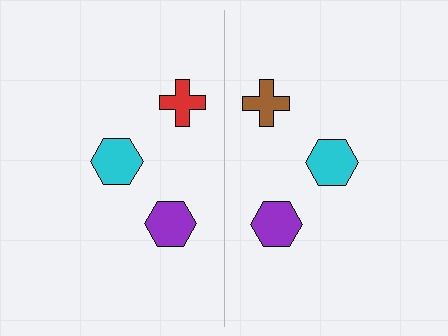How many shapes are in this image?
There are 6 shapes in this image.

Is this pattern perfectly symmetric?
No, the pattern is not perfectly symmetric. The brown cross on the right side breaks the symmetry — its mirror counterpart is red.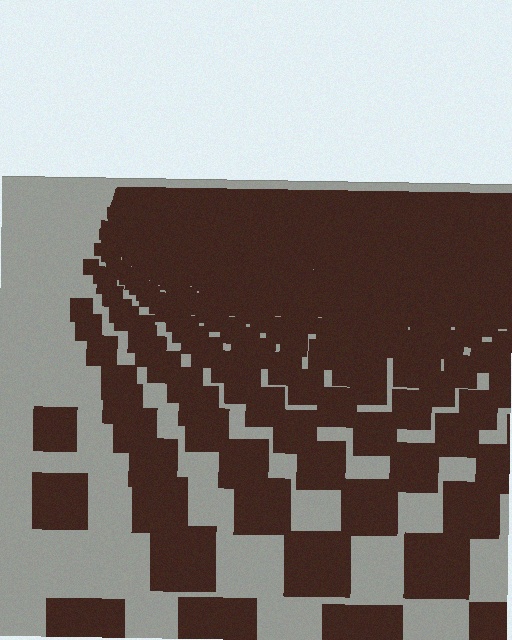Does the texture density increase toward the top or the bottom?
Density increases toward the top.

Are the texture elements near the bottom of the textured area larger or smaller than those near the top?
Larger. Near the bottom, elements are closer to the viewer and appear at a bigger on-screen size.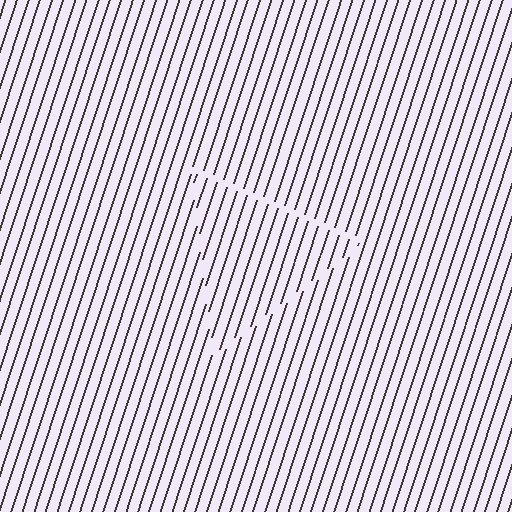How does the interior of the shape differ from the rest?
The interior of the shape contains the same grating, shifted by half a period — the contour is defined by the phase discontinuity where line-ends from the inner and outer gratings abut.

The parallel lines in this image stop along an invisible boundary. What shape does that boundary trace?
An illusory triangle. The interior of the shape contains the same grating, shifted by half a period — the contour is defined by the phase discontinuity where line-ends from the inner and outer gratings abut.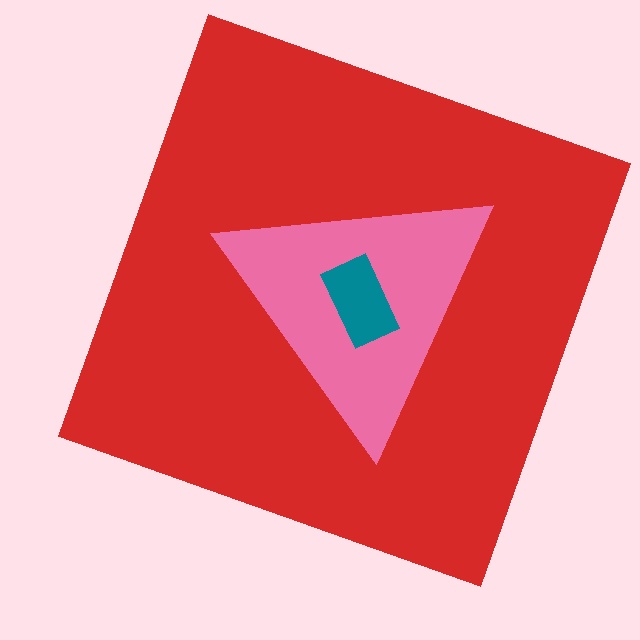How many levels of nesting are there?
3.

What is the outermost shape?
The red square.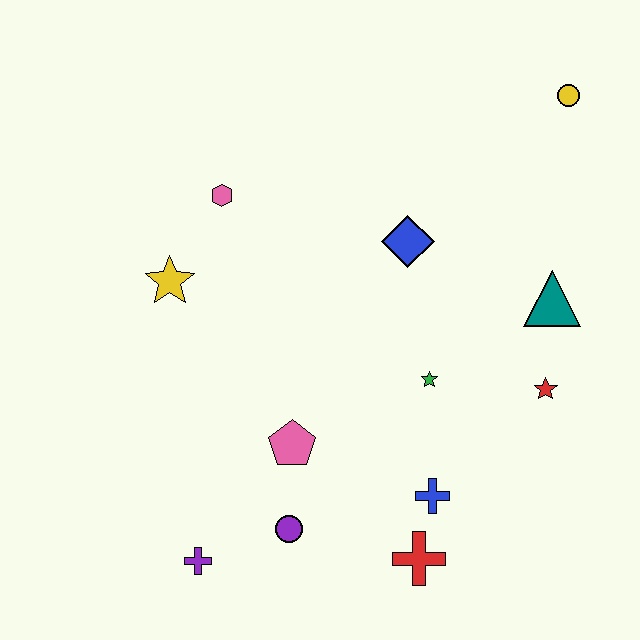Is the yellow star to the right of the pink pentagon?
No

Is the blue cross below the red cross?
No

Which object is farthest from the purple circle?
The yellow circle is farthest from the purple circle.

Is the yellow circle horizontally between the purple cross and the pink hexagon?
No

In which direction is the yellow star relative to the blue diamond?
The yellow star is to the left of the blue diamond.